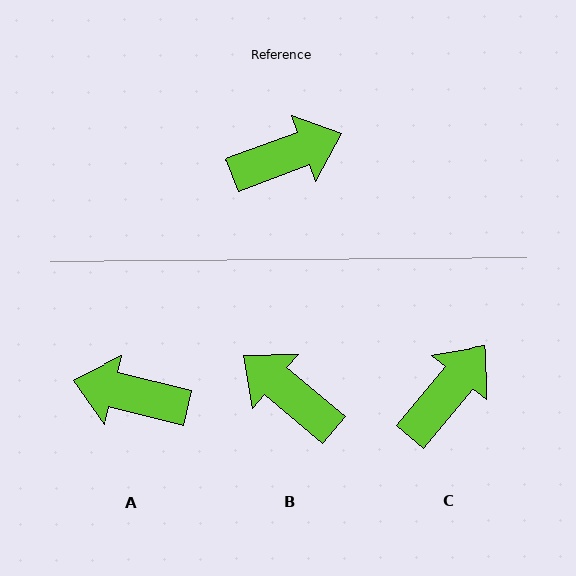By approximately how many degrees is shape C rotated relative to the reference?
Approximately 29 degrees counter-clockwise.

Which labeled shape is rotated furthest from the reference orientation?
A, about 145 degrees away.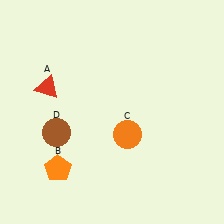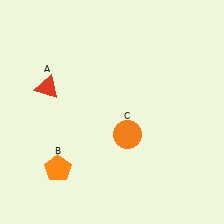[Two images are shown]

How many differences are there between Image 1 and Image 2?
There is 1 difference between the two images.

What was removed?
The brown circle (D) was removed in Image 2.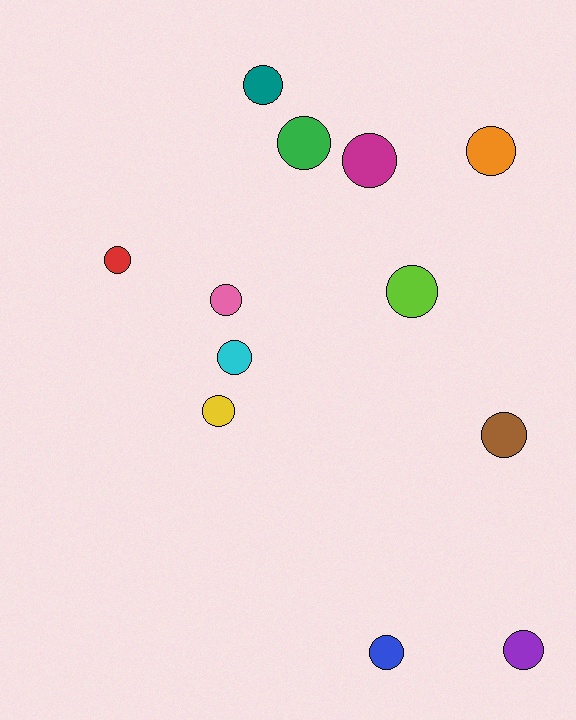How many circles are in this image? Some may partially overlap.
There are 12 circles.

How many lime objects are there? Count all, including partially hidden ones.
There is 1 lime object.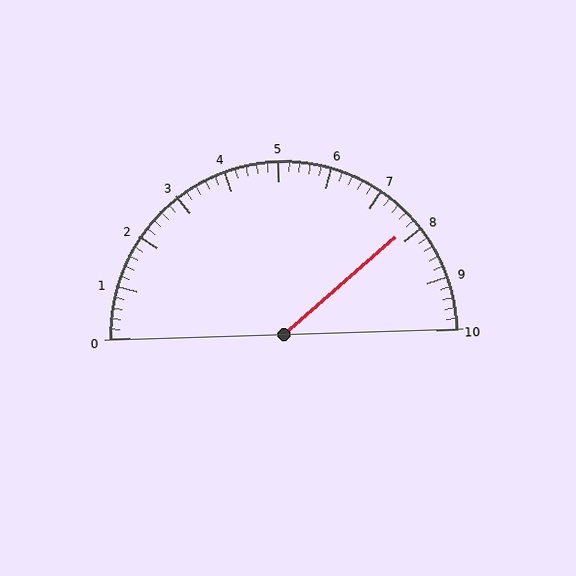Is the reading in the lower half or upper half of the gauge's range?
The reading is in the upper half of the range (0 to 10).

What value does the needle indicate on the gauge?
The needle indicates approximately 7.8.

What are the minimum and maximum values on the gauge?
The gauge ranges from 0 to 10.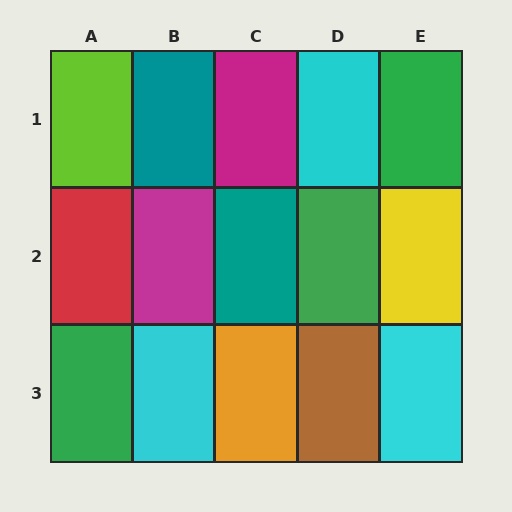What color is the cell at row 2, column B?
Magenta.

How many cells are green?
3 cells are green.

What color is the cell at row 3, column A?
Green.